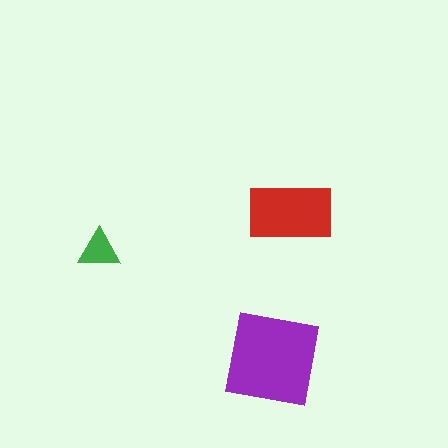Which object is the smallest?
The green triangle.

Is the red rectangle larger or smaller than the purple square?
Smaller.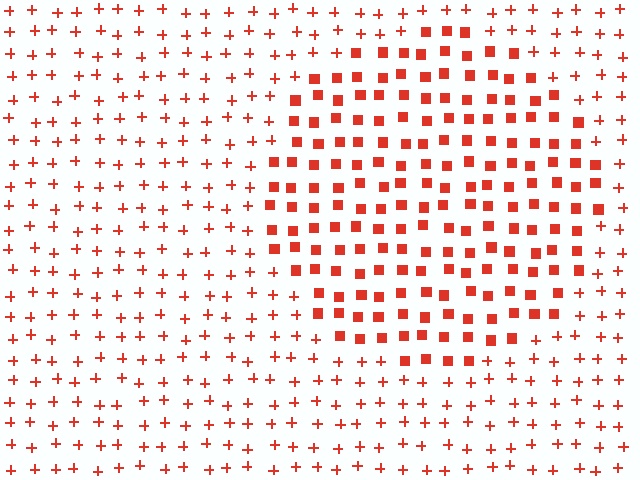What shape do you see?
I see a circle.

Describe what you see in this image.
The image is filled with small red elements arranged in a uniform grid. A circle-shaped region contains squares, while the surrounding area contains plus signs. The boundary is defined purely by the change in element shape.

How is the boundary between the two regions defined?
The boundary is defined by a change in element shape: squares inside vs. plus signs outside. All elements share the same color and spacing.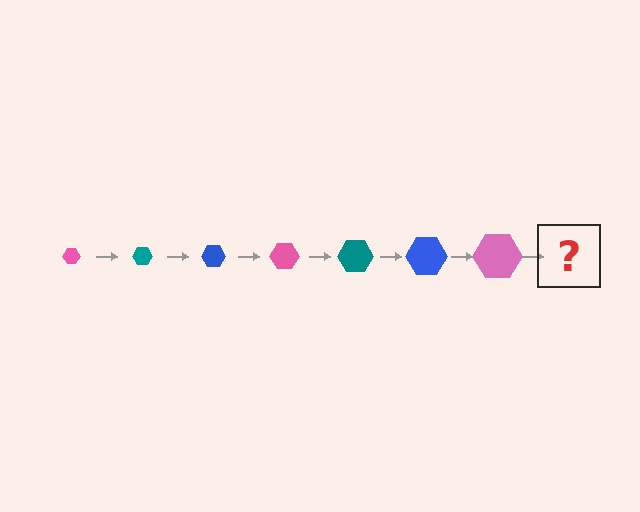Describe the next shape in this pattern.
It should be a teal hexagon, larger than the previous one.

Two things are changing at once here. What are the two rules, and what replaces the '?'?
The two rules are that the hexagon grows larger each step and the color cycles through pink, teal, and blue. The '?' should be a teal hexagon, larger than the previous one.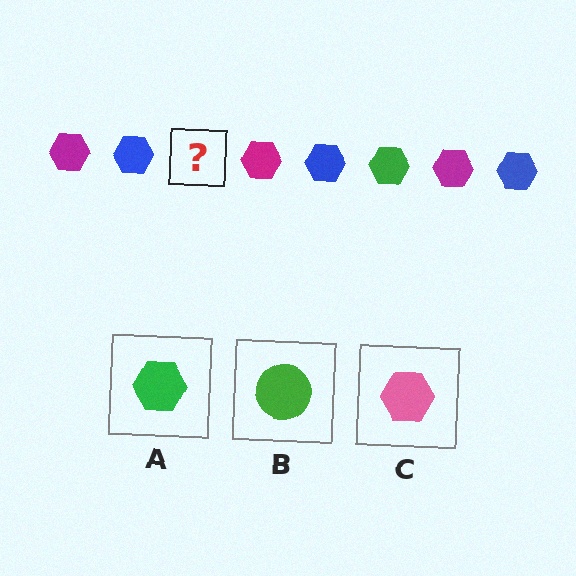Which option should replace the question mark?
Option A.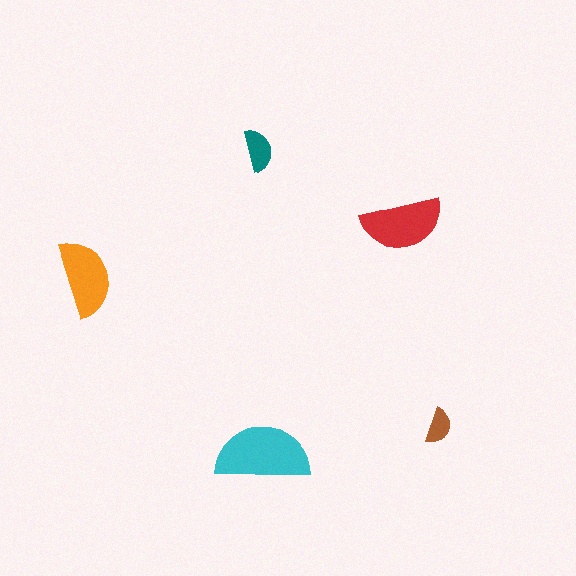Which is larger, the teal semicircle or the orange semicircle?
The orange one.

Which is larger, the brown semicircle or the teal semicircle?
The teal one.